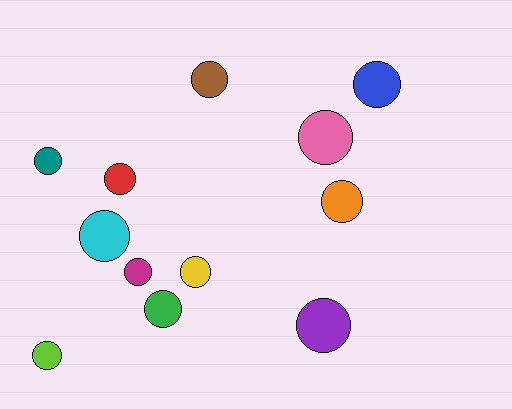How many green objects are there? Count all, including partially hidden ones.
There is 1 green object.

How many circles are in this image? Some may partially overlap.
There are 12 circles.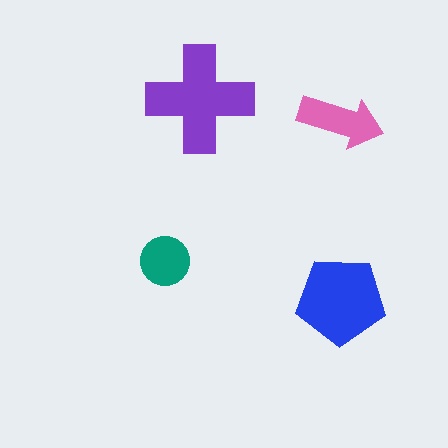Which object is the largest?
The purple cross.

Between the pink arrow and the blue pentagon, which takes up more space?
The blue pentagon.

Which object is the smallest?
The teal circle.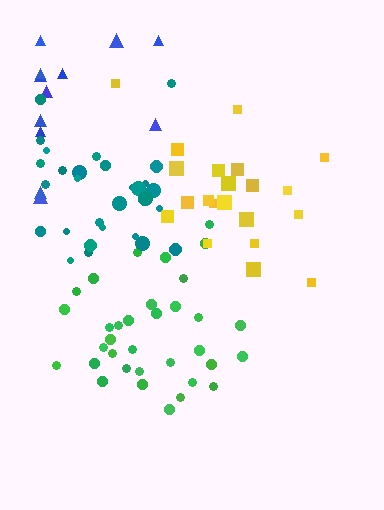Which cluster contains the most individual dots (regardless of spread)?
Green (34).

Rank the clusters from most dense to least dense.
teal, green, yellow, blue.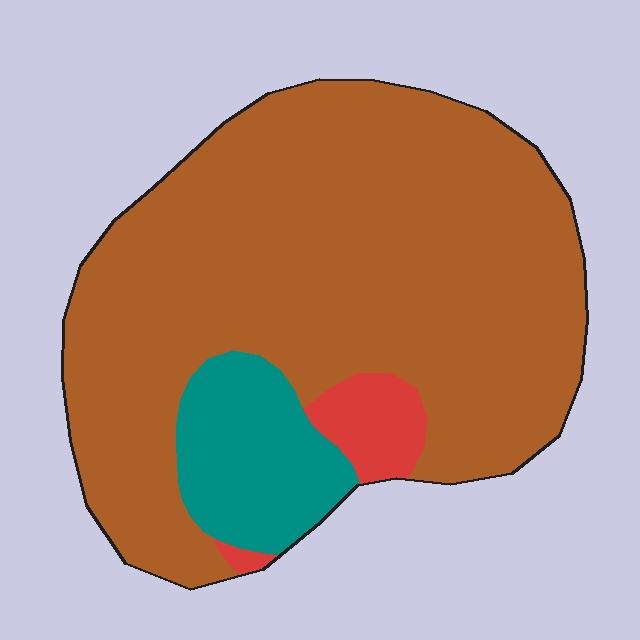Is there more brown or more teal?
Brown.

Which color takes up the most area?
Brown, at roughly 80%.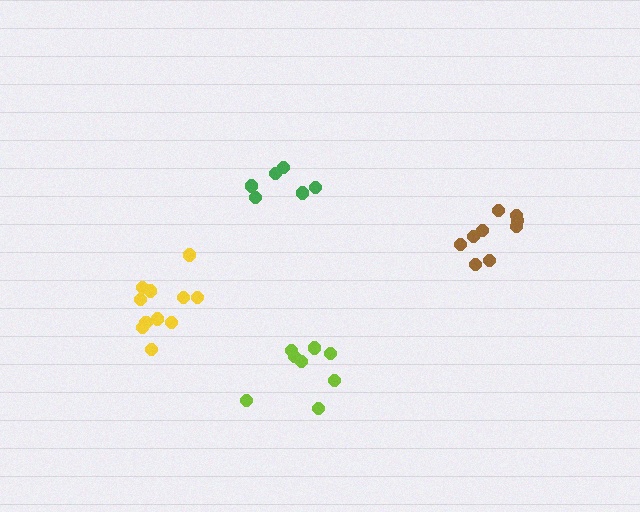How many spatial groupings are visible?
There are 4 spatial groupings.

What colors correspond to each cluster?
The clusters are colored: brown, yellow, green, lime.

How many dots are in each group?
Group 1: 9 dots, Group 2: 11 dots, Group 3: 6 dots, Group 4: 8 dots (34 total).